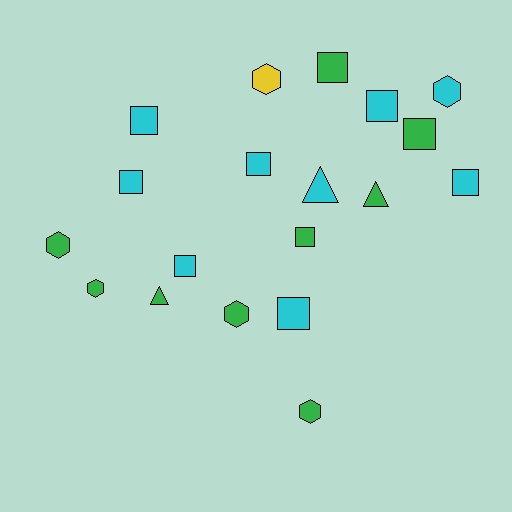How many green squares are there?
There are 3 green squares.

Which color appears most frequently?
Cyan, with 9 objects.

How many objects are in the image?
There are 19 objects.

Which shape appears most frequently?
Square, with 10 objects.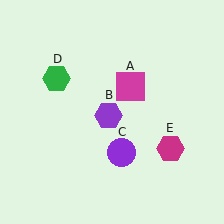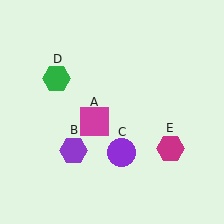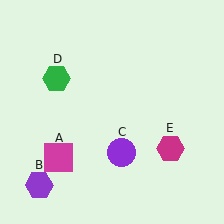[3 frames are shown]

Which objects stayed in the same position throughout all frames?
Purple circle (object C) and green hexagon (object D) and magenta hexagon (object E) remained stationary.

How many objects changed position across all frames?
2 objects changed position: magenta square (object A), purple hexagon (object B).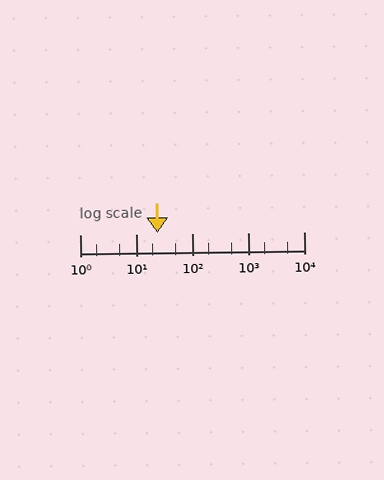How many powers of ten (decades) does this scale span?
The scale spans 4 decades, from 1 to 10000.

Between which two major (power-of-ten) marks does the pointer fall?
The pointer is between 10 and 100.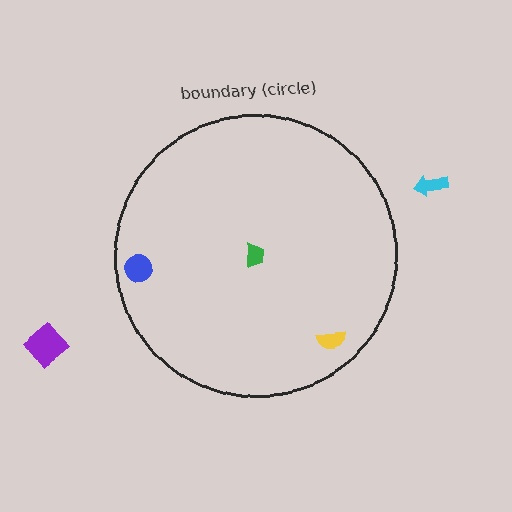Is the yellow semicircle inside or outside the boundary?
Inside.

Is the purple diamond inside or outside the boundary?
Outside.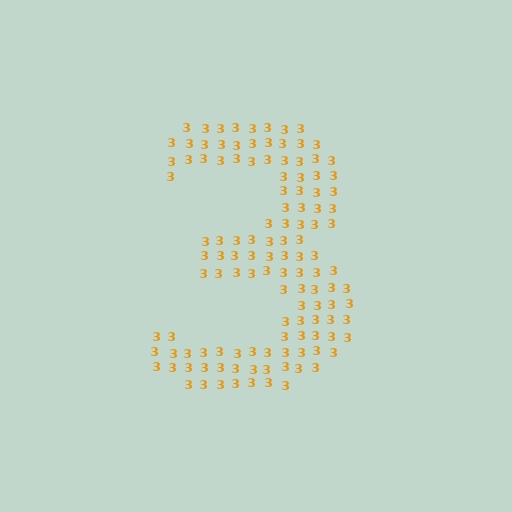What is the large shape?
The large shape is the digit 3.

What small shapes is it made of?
It is made of small digit 3's.